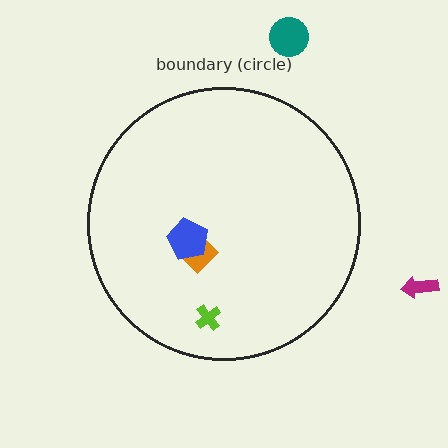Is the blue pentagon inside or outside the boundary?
Inside.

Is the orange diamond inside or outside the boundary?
Inside.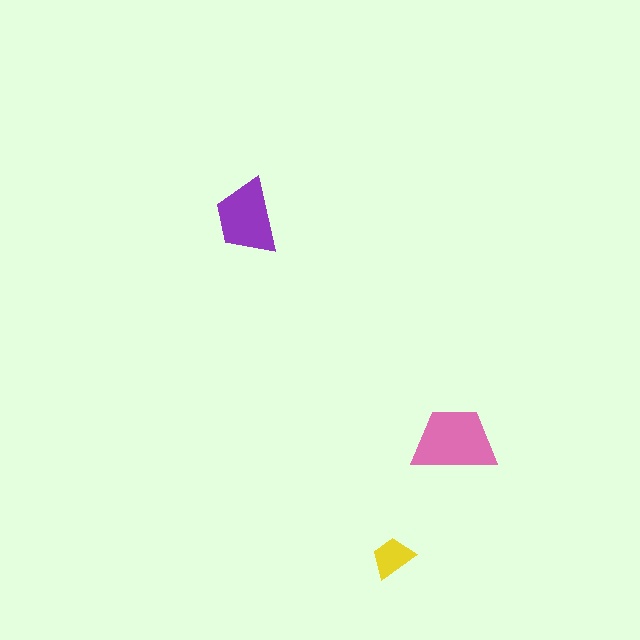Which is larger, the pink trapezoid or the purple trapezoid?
The pink one.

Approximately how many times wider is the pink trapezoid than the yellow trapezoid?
About 2 times wider.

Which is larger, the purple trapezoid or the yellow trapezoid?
The purple one.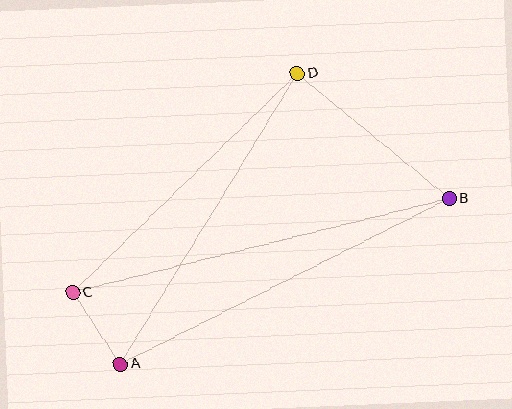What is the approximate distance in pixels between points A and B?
The distance between A and B is approximately 368 pixels.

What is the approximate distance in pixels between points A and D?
The distance between A and D is approximately 340 pixels.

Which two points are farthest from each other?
Points B and C are farthest from each other.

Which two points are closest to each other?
Points A and C are closest to each other.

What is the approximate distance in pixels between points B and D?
The distance between B and D is approximately 197 pixels.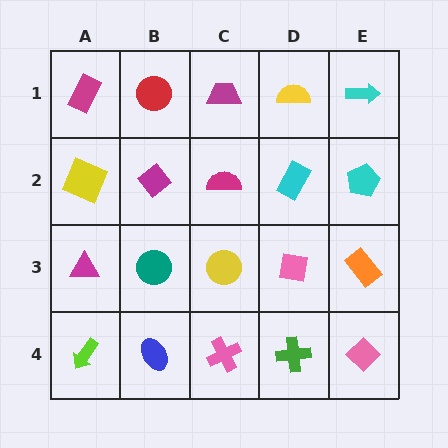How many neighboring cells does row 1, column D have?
3.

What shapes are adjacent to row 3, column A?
A yellow square (row 2, column A), a lime arrow (row 4, column A), a teal circle (row 3, column B).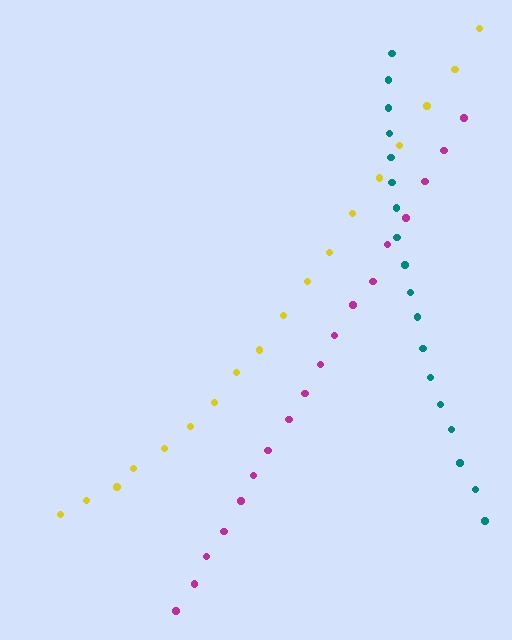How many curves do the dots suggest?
There are 3 distinct paths.